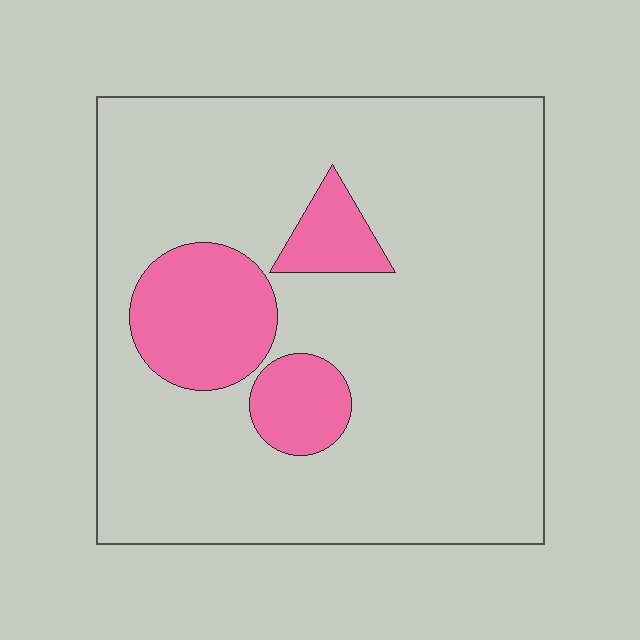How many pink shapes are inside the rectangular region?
3.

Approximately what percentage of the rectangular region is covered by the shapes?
Approximately 15%.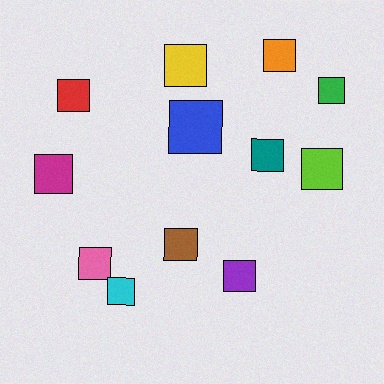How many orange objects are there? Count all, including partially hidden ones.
There is 1 orange object.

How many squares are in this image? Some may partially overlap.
There are 12 squares.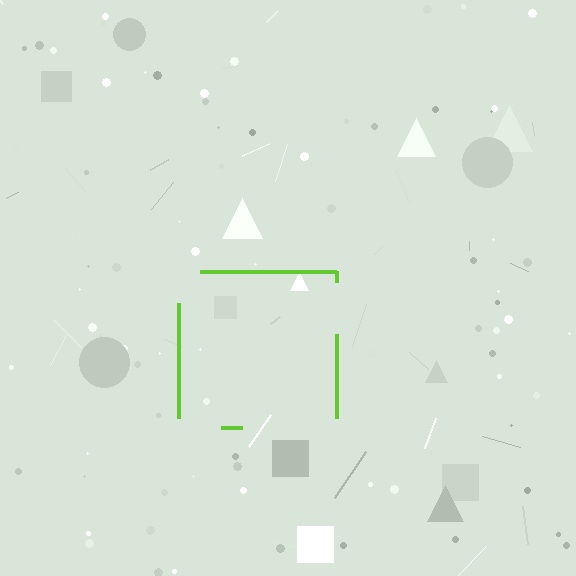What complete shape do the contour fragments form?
The contour fragments form a square.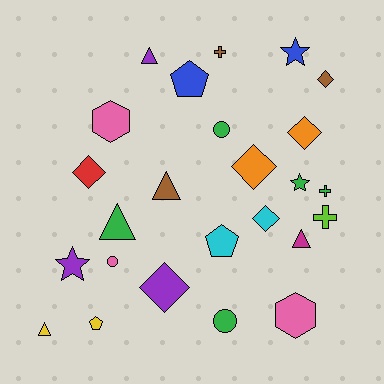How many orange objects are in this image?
There are 2 orange objects.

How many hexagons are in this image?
There are 2 hexagons.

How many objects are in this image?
There are 25 objects.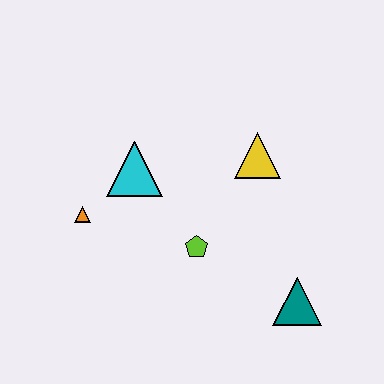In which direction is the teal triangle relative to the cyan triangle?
The teal triangle is to the right of the cyan triangle.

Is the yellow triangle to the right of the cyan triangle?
Yes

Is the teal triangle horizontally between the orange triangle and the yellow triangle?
No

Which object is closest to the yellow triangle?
The lime pentagon is closest to the yellow triangle.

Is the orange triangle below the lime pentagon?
No